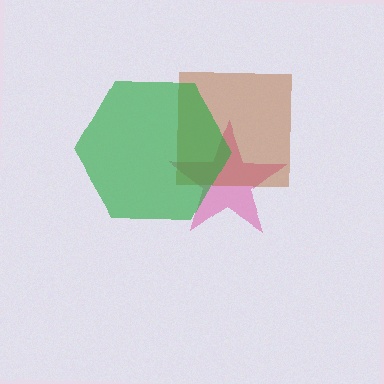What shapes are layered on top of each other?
The layered shapes are: a pink star, a brown square, a green hexagon.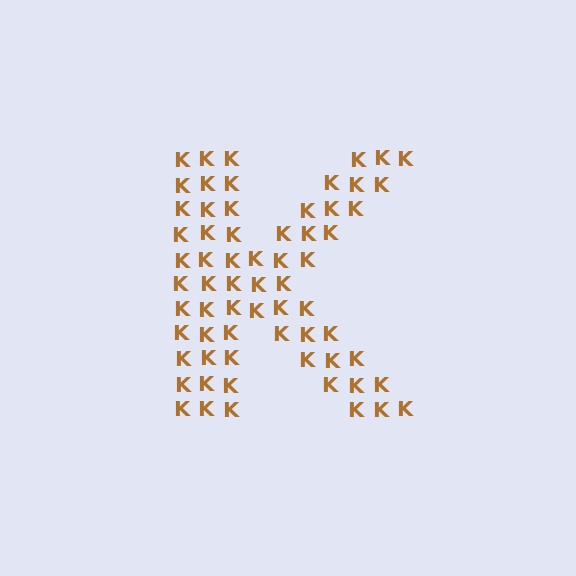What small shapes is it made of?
It is made of small letter K's.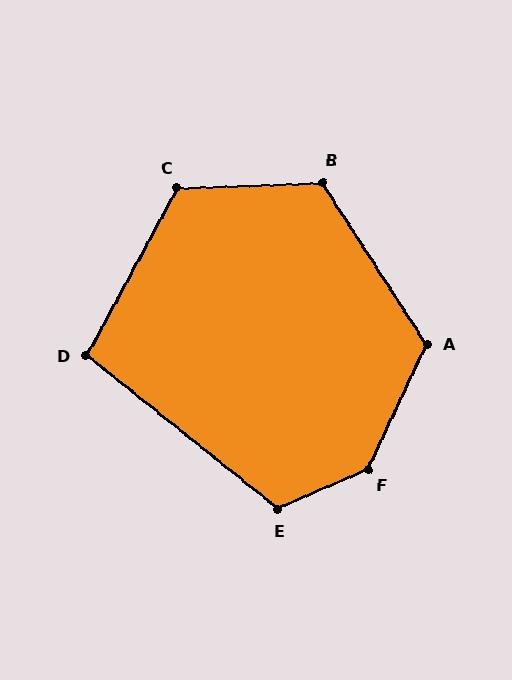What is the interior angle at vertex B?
Approximately 121 degrees (obtuse).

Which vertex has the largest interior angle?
F, at approximately 139 degrees.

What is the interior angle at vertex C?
Approximately 121 degrees (obtuse).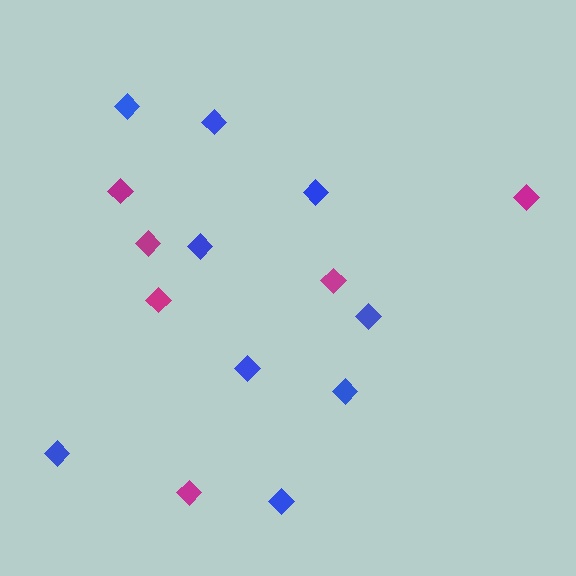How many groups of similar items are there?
There are 2 groups: one group of magenta diamonds (6) and one group of blue diamonds (9).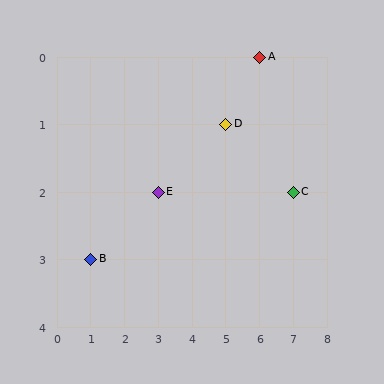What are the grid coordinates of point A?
Point A is at grid coordinates (6, 0).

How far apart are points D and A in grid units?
Points D and A are 1 column and 1 row apart (about 1.4 grid units diagonally).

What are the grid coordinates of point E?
Point E is at grid coordinates (3, 2).